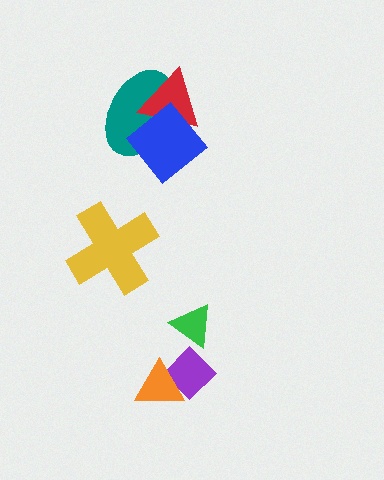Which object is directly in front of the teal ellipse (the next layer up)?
The red triangle is directly in front of the teal ellipse.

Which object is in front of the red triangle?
The blue diamond is in front of the red triangle.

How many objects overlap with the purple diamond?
1 object overlaps with the purple diamond.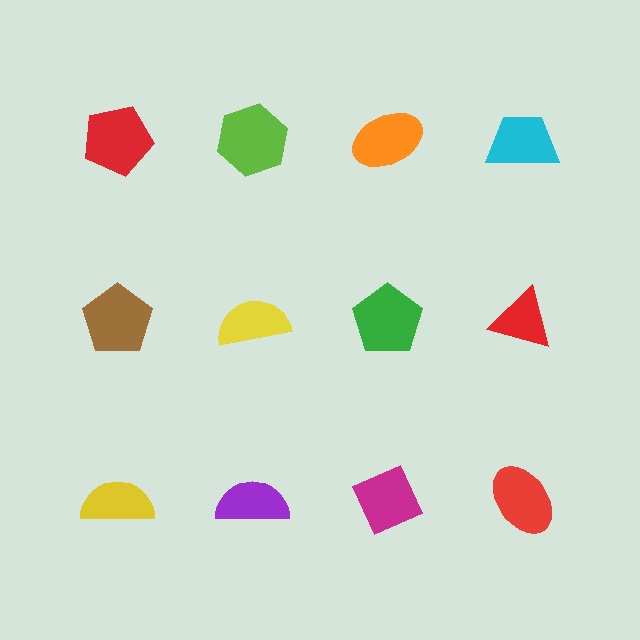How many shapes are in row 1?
4 shapes.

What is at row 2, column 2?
A yellow semicircle.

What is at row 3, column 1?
A yellow semicircle.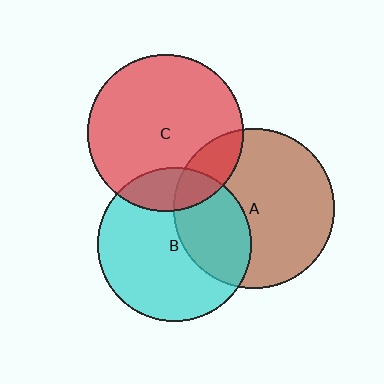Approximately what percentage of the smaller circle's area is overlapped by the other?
Approximately 35%.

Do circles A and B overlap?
Yes.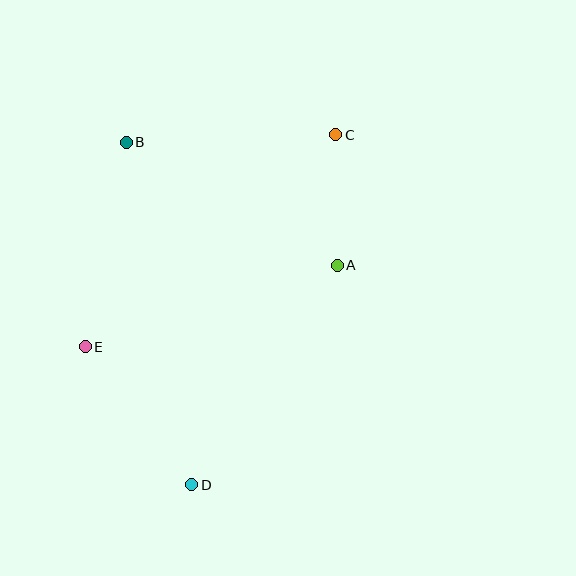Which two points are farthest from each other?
Points C and D are farthest from each other.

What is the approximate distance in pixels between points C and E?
The distance between C and E is approximately 329 pixels.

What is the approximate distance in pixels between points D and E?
The distance between D and E is approximately 174 pixels.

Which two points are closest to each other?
Points A and C are closest to each other.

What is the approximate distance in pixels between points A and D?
The distance between A and D is approximately 264 pixels.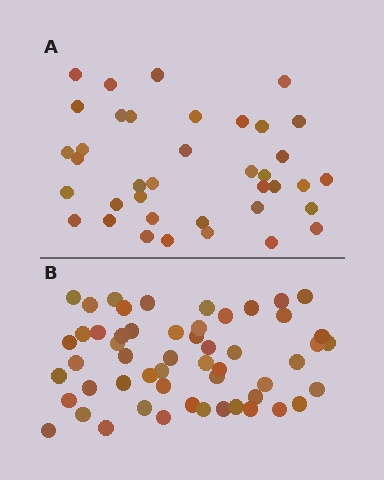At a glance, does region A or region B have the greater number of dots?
Region B (the bottom region) has more dots.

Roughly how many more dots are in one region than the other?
Region B has approximately 15 more dots than region A.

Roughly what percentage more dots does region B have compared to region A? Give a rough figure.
About 40% more.